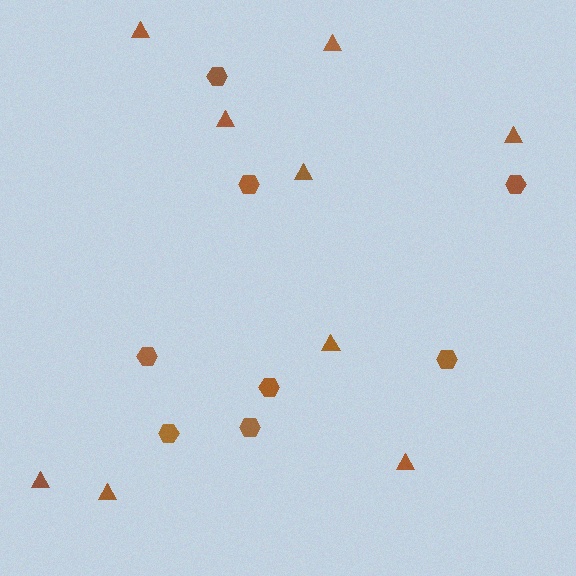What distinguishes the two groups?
There are 2 groups: one group of hexagons (8) and one group of triangles (9).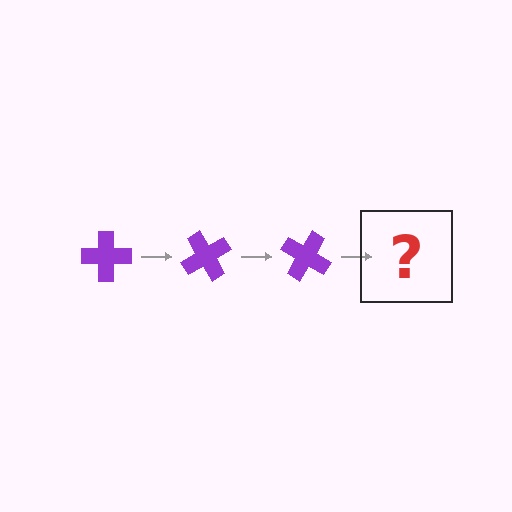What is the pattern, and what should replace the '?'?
The pattern is that the cross rotates 60 degrees each step. The '?' should be a purple cross rotated 180 degrees.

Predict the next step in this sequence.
The next step is a purple cross rotated 180 degrees.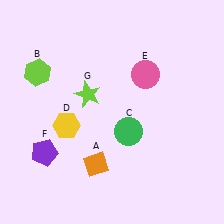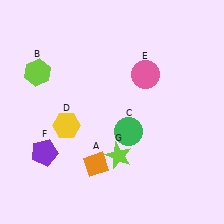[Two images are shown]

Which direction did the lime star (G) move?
The lime star (G) moved down.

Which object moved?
The lime star (G) moved down.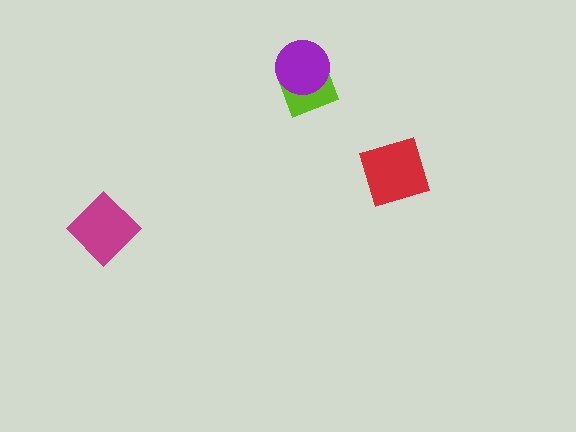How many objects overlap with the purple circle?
1 object overlaps with the purple circle.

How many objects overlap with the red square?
0 objects overlap with the red square.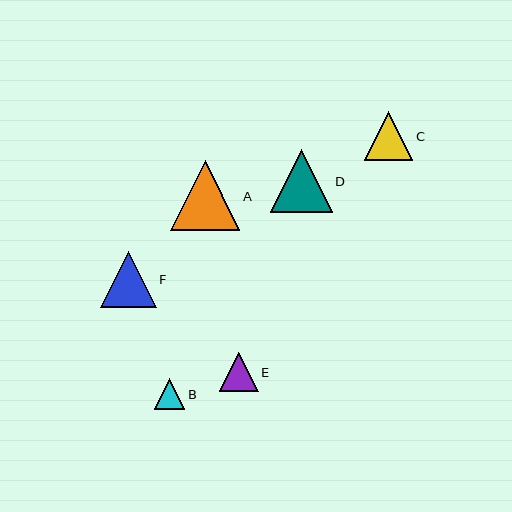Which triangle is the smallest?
Triangle B is the smallest with a size of approximately 31 pixels.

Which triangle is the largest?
Triangle A is the largest with a size of approximately 70 pixels.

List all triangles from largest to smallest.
From largest to smallest: A, D, F, C, E, B.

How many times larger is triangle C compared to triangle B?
Triangle C is approximately 1.6 times the size of triangle B.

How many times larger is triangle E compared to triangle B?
Triangle E is approximately 1.3 times the size of triangle B.